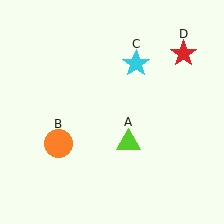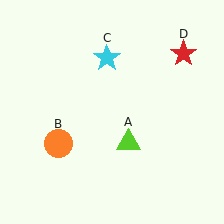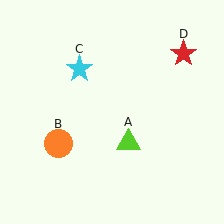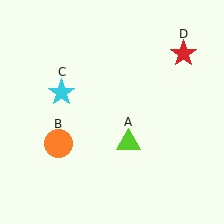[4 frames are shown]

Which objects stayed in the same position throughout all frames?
Lime triangle (object A) and orange circle (object B) and red star (object D) remained stationary.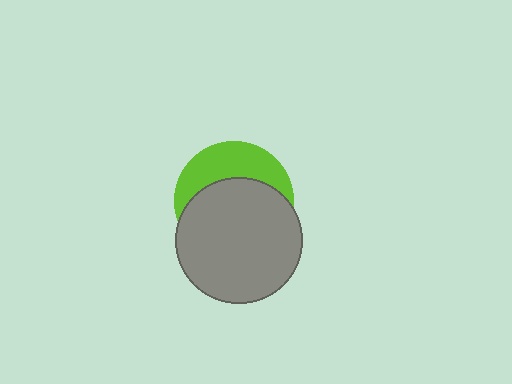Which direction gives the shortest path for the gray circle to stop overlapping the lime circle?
Moving down gives the shortest separation.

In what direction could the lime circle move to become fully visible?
The lime circle could move up. That would shift it out from behind the gray circle entirely.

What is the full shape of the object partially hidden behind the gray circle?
The partially hidden object is a lime circle.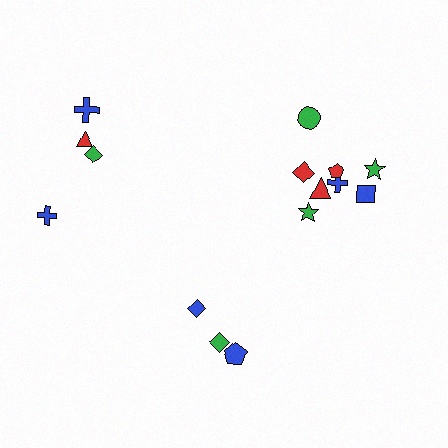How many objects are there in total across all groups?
There are 15 objects.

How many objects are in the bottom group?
There are 3 objects.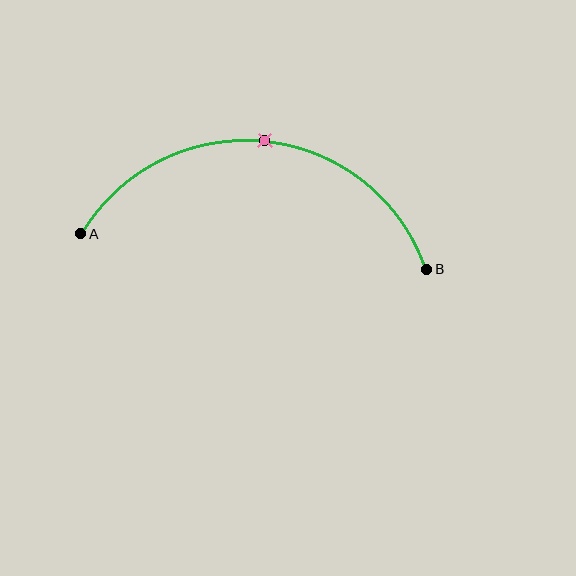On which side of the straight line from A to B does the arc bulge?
The arc bulges above the straight line connecting A and B.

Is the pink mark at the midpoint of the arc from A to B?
Yes. The pink mark lies on the arc at equal arc-length from both A and B — it is the arc midpoint.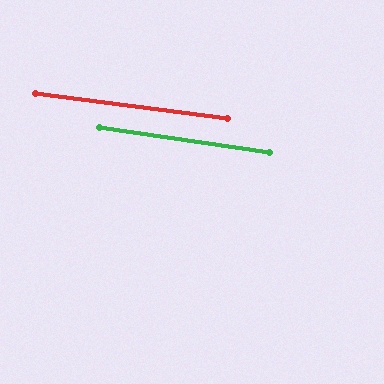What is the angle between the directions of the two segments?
Approximately 1 degree.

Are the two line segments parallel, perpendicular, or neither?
Parallel — their directions differ by only 0.6°.